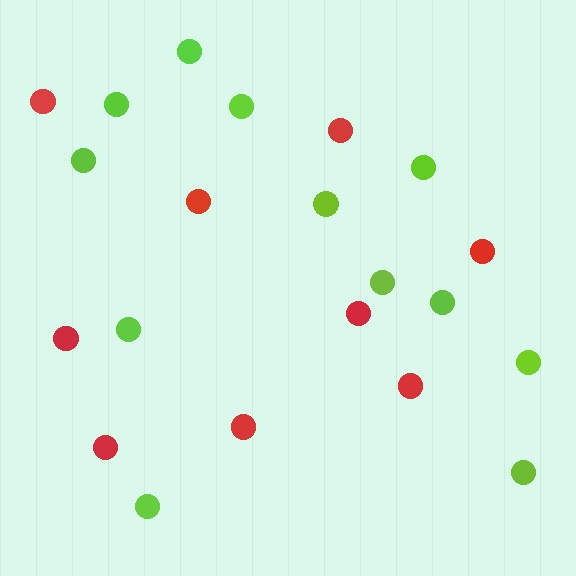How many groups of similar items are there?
There are 2 groups: one group of red circles (9) and one group of lime circles (12).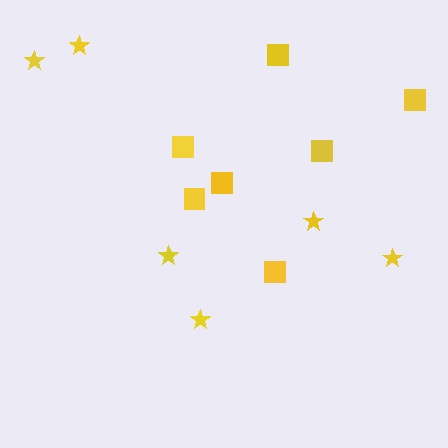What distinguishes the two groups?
There are 2 groups: one group of stars (6) and one group of squares (7).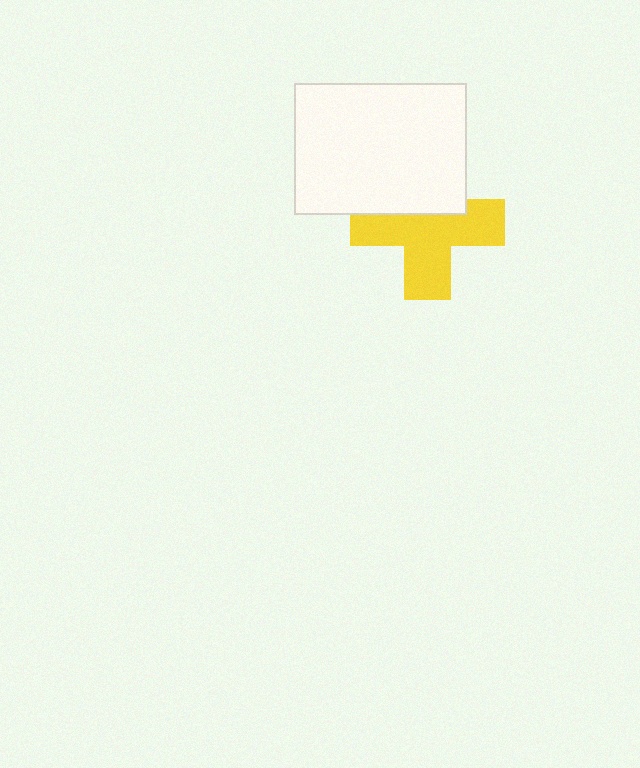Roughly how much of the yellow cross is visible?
About half of it is visible (roughly 63%).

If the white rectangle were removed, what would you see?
You would see the complete yellow cross.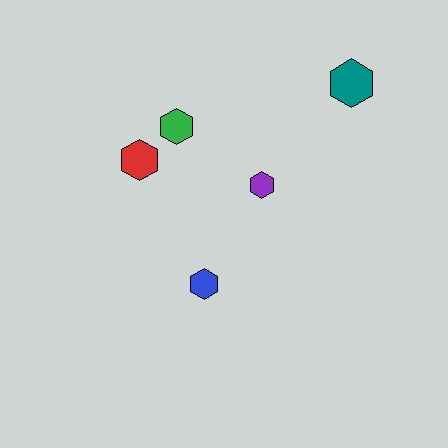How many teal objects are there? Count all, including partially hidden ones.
There is 1 teal object.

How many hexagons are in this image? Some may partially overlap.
There are 5 hexagons.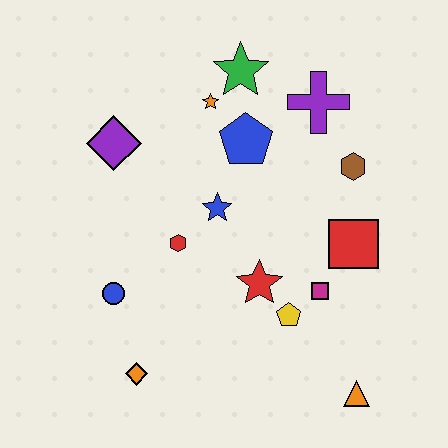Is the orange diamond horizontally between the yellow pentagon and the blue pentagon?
No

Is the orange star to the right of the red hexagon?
Yes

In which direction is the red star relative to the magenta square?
The red star is to the left of the magenta square.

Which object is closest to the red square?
The magenta square is closest to the red square.